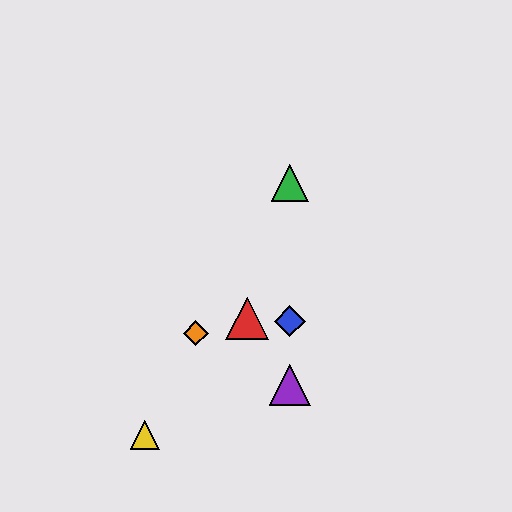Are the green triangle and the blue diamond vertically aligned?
Yes, both are at x≈290.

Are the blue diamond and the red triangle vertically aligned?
No, the blue diamond is at x≈290 and the red triangle is at x≈247.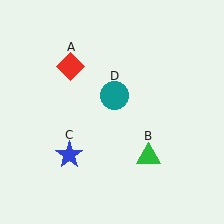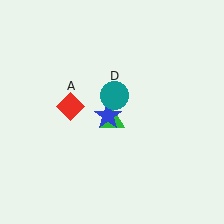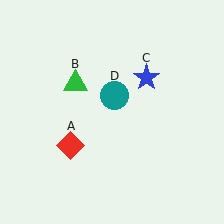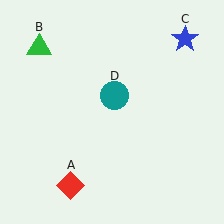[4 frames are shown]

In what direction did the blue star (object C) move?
The blue star (object C) moved up and to the right.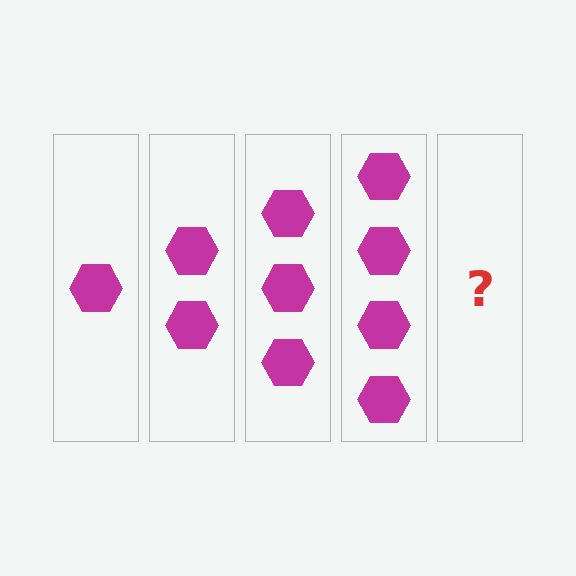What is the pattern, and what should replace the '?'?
The pattern is that each step adds one more hexagon. The '?' should be 5 hexagons.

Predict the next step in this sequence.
The next step is 5 hexagons.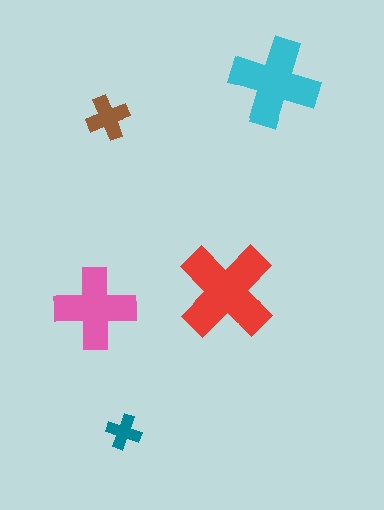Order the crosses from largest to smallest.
the red one, the cyan one, the pink one, the brown one, the teal one.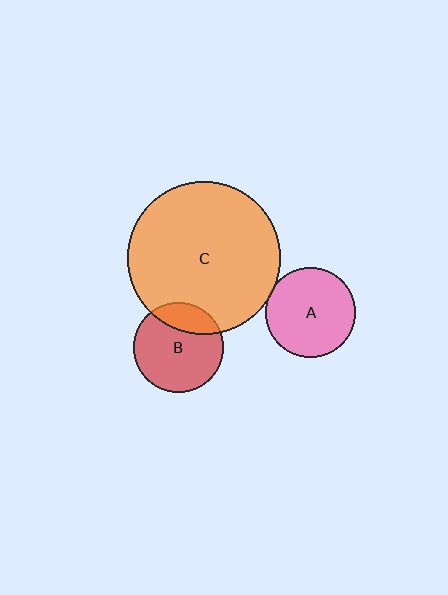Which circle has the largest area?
Circle C (orange).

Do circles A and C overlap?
Yes.